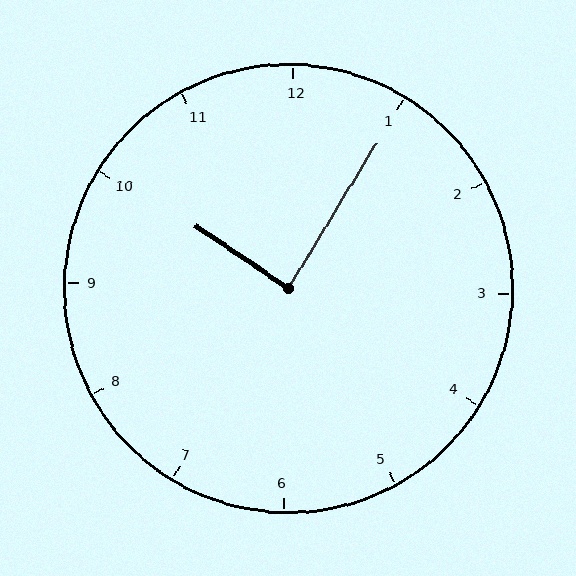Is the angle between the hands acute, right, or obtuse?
It is right.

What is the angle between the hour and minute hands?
Approximately 88 degrees.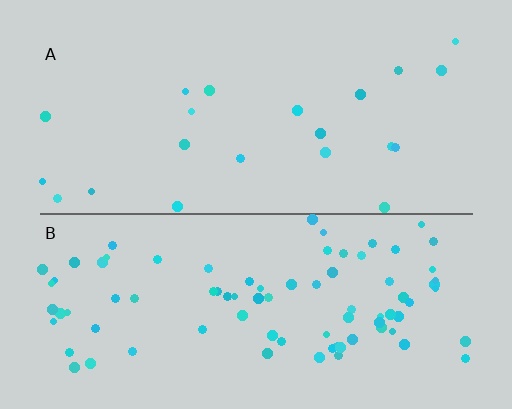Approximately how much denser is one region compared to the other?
Approximately 3.9× — region B over region A.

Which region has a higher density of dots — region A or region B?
B (the bottom).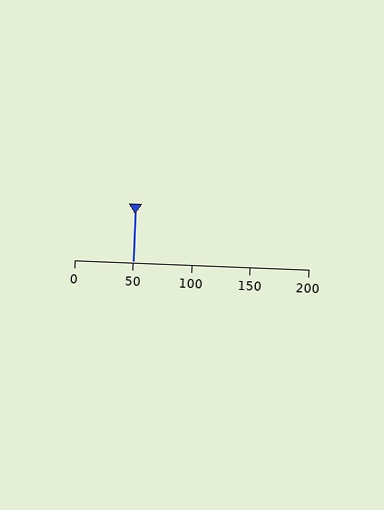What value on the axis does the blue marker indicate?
The marker indicates approximately 50.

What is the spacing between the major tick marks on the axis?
The major ticks are spaced 50 apart.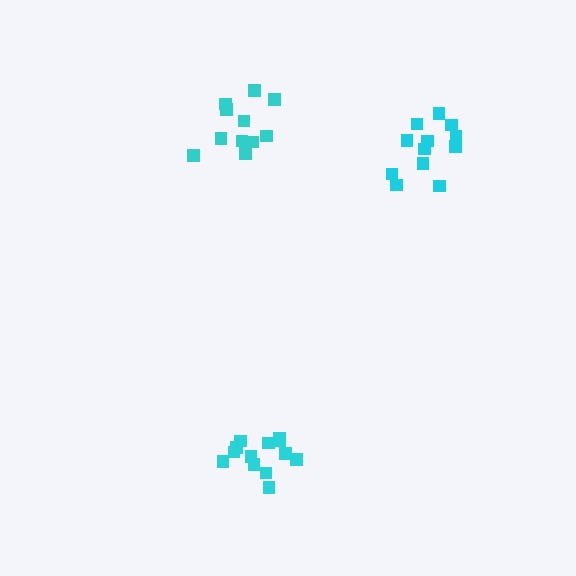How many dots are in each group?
Group 1: 11 dots, Group 2: 13 dots, Group 3: 12 dots (36 total).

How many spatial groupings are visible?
There are 3 spatial groupings.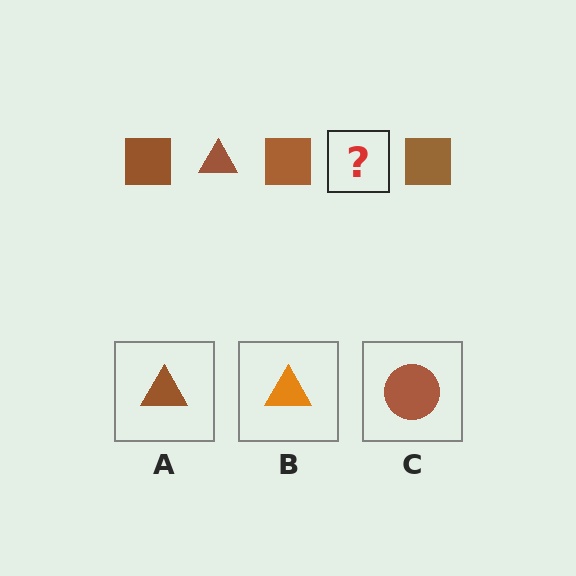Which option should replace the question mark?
Option A.